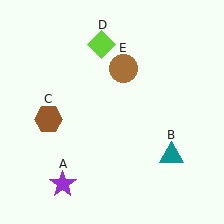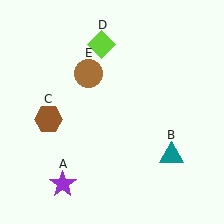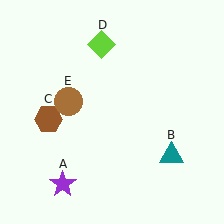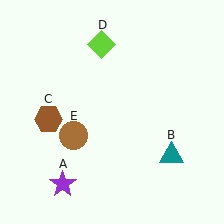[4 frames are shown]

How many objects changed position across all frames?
1 object changed position: brown circle (object E).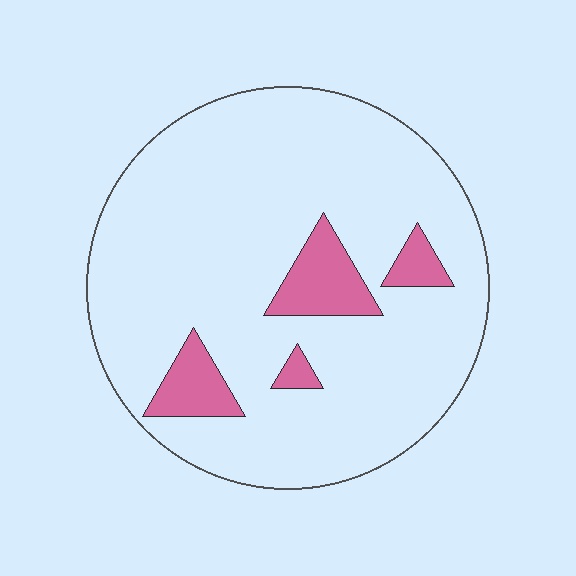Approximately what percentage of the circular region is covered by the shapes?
Approximately 10%.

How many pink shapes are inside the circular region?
4.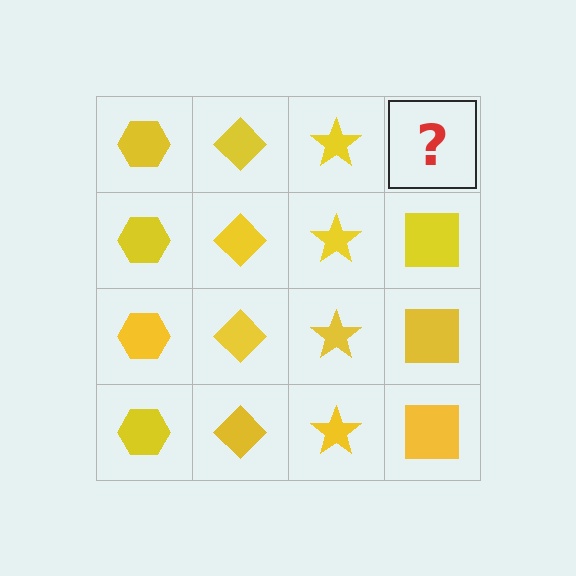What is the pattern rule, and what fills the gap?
The rule is that each column has a consistent shape. The gap should be filled with a yellow square.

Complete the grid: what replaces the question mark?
The question mark should be replaced with a yellow square.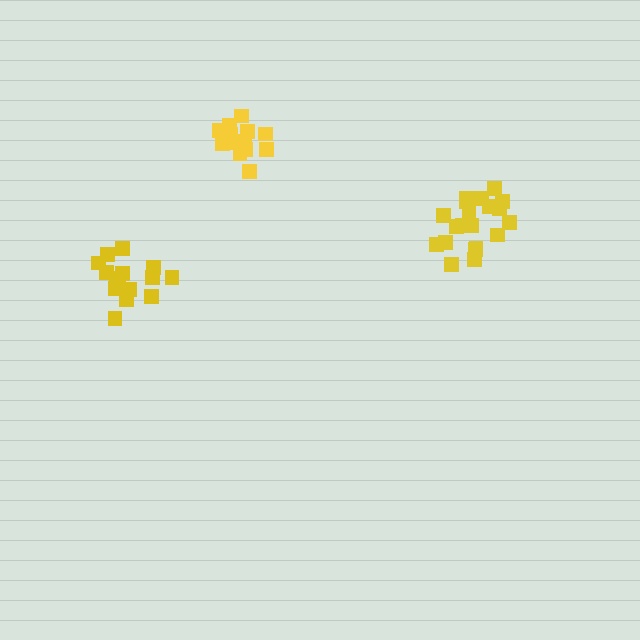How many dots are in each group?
Group 1: 16 dots, Group 2: 20 dots, Group 3: 17 dots (53 total).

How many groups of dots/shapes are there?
There are 3 groups.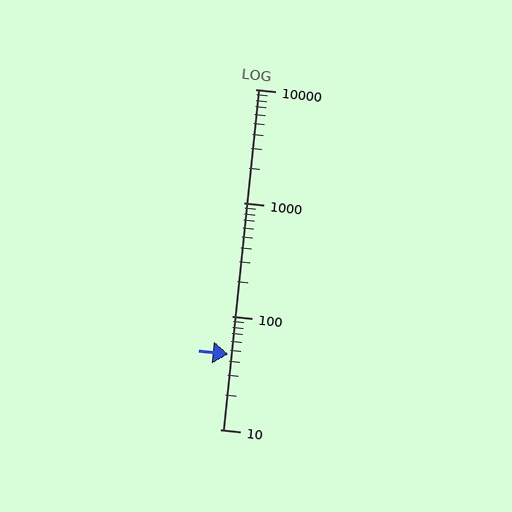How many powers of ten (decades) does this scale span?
The scale spans 3 decades, from 10 to 10000.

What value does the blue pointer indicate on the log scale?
The pointer indicates approximately 46.